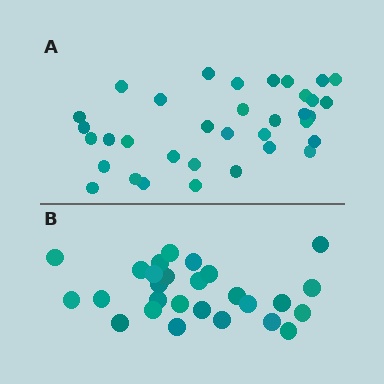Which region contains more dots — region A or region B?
Region A (the top region) has more dots.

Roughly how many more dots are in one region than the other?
Region A has roughly 8 or so more dots than region B.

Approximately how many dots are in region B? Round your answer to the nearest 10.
About 30 dots. (The exact count is 27, which rounds to 30.)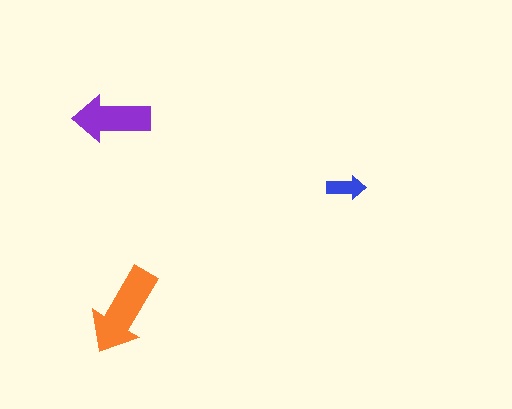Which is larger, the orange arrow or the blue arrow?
The orange one.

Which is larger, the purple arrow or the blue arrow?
The purple one.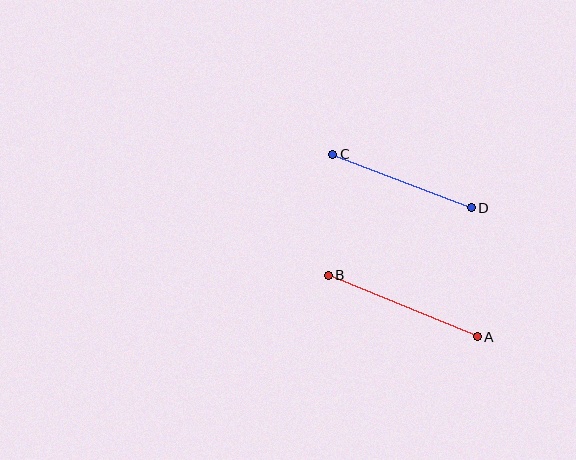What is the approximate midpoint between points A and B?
The midpoint is at approximately (403, 306) pixels.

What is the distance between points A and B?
The distance is approximately 161 pixels.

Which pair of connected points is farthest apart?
Points A and B are farthest apart.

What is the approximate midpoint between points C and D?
The midpoint is at approximately (402, 181) pixels.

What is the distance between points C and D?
The distance is approximately 149 pixels.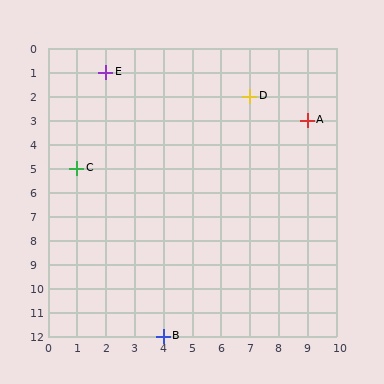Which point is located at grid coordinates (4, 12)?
Point B is at (4, 12).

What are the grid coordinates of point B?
Point B is at grid coordinates (4, 12).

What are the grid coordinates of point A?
Point A is at grid coordinates (9, 3).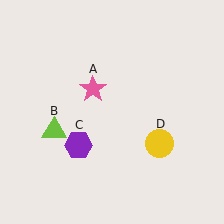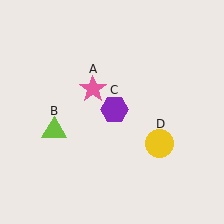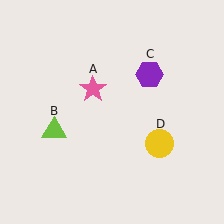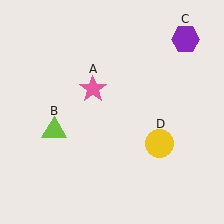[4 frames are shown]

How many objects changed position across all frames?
1 object changed position: purple hexagon (object C).